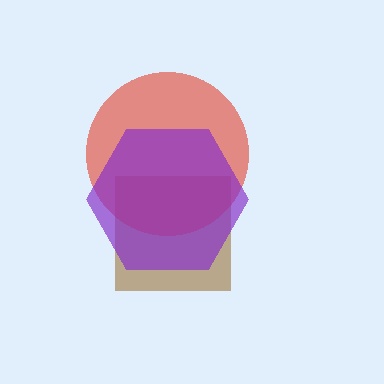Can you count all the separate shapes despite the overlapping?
Yes, there are 3 separate shapes.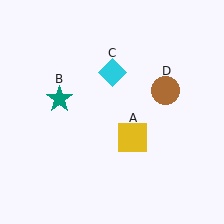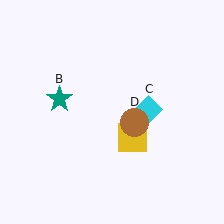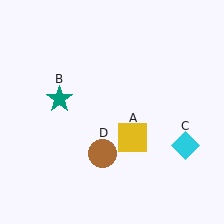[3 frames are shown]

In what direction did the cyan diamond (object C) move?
The cyan diamond (object C) moved down and to the right.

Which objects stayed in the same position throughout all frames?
Yellow square (object A) and teal star (object B) remained stationary.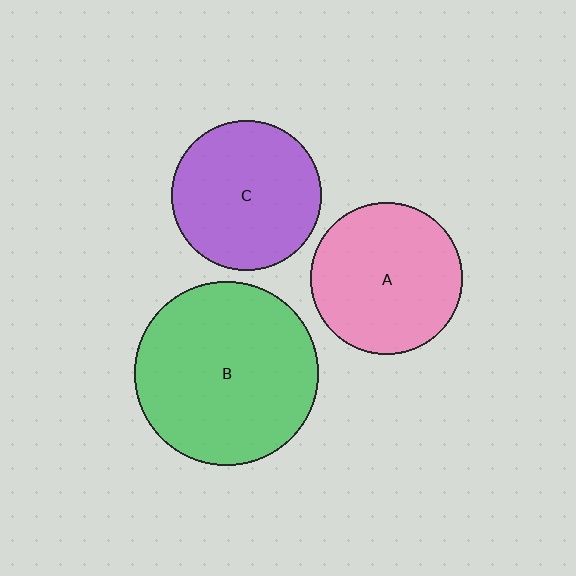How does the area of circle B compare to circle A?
Approximately 1.5 times.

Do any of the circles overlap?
No, none of the circles overlap.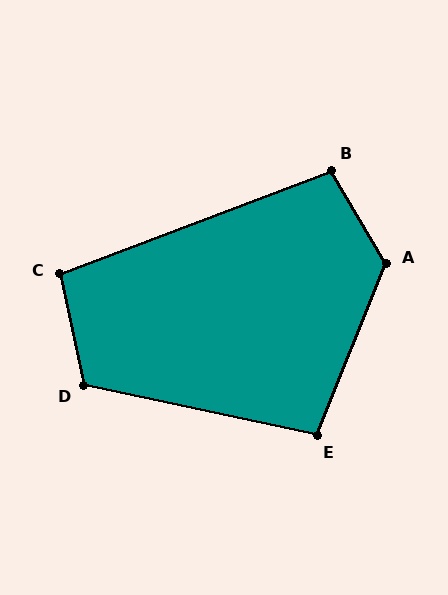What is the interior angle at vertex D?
Approximately 114 degrees (obtuse).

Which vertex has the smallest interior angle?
C, at approximately 99 degrees.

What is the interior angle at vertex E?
Approximately 100 degrees (obtuse).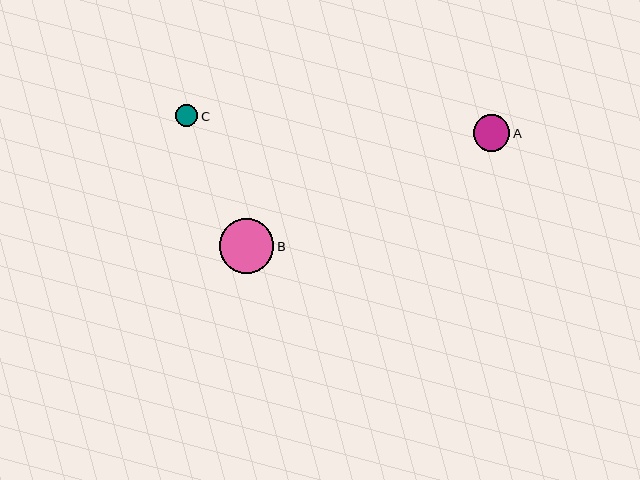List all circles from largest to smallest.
From largest to smallest: B, A, C.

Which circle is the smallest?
Circle C is the smallest with a size of approximately 22 pixels.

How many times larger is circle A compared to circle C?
Circle A is approximately 1.7 times the size of circle C.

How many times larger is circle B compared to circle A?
Circle B is approximately 1.5 times the size of circle A.